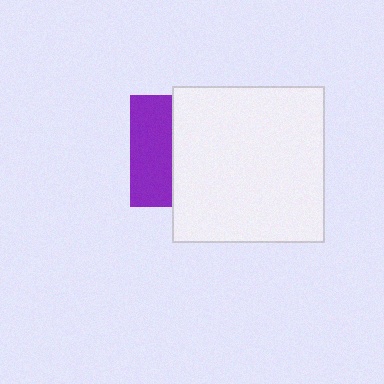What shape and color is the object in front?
The object in front is a white rectangle.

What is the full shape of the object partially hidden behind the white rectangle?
The partially hidden object is a purple square.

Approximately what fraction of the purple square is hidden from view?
Roughly 62% of the purple square is hidden behind the white rectangle.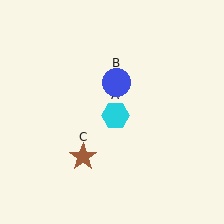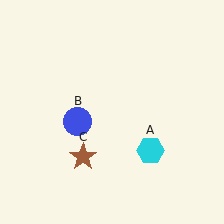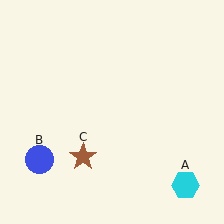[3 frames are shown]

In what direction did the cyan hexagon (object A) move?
The cyan hexagon (object A) moved down and to the right.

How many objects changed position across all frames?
2 objects changed position: cyan hexagon (object A), blue circle (object B).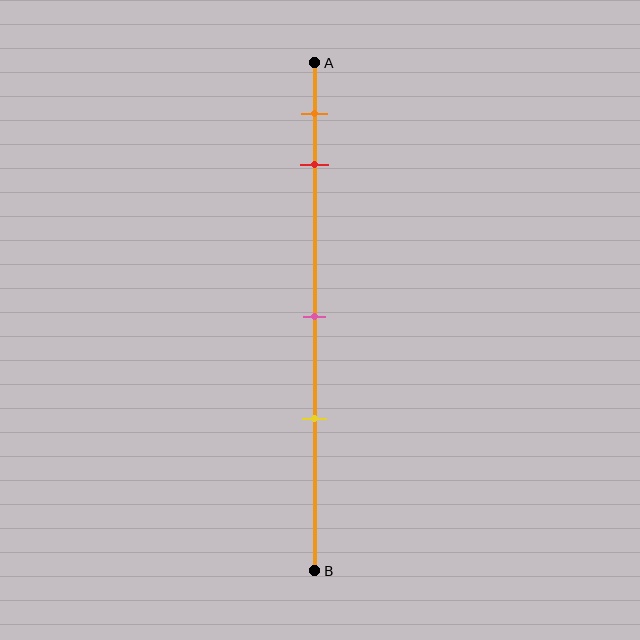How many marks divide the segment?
There are 4 marks dividing the segment.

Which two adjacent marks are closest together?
The orange and red marks are the closest adjacent pair.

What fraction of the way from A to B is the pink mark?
The pink mark is approximately 50% (0.5) of the way from A to B.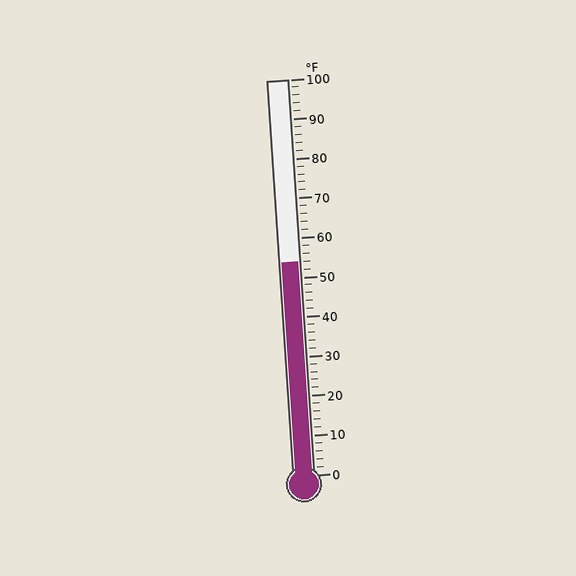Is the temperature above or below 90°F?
The temperature is below 90°F.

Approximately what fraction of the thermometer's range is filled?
The thermometer is filled to approximately 55% of its range.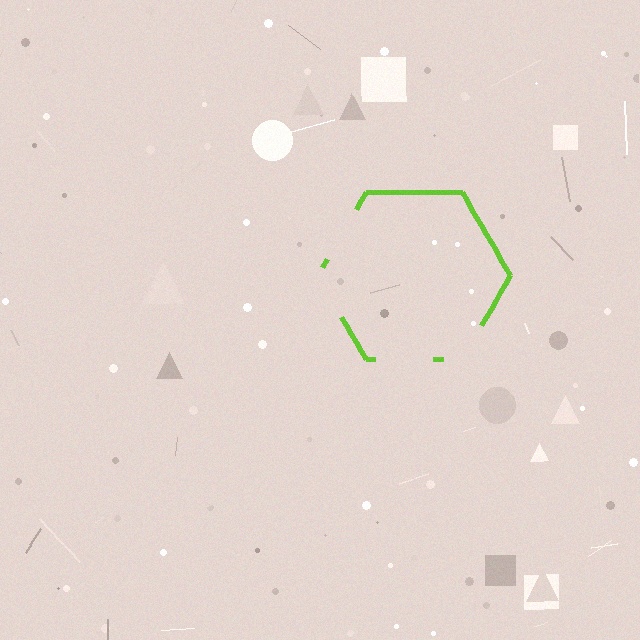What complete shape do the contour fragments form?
The contour fragments form a hexagon.